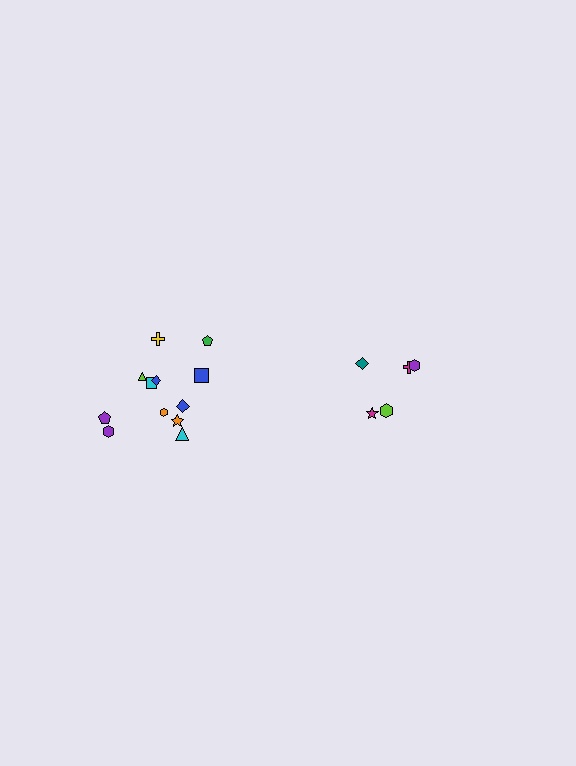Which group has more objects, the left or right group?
The left group.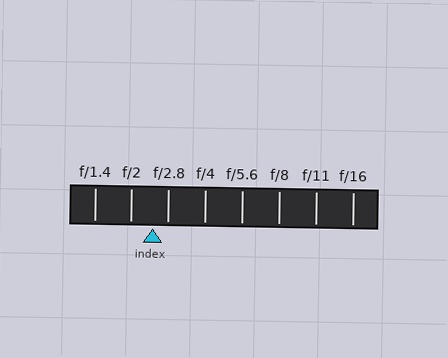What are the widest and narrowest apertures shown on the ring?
The widest aperture shown is f/1.4 and the narrowest is f/16.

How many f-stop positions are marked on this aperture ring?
There are 8 f-stop positions marked.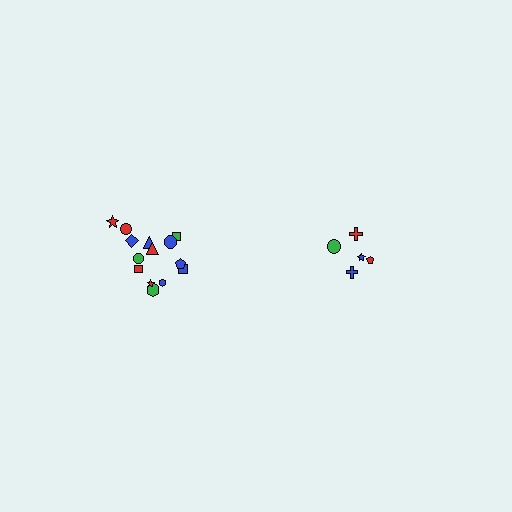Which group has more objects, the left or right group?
The left group.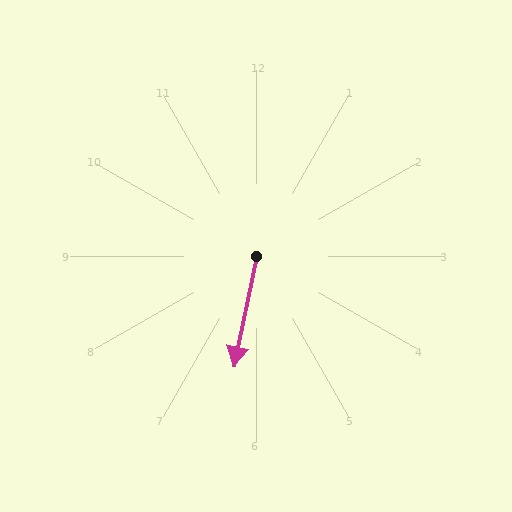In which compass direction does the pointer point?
South.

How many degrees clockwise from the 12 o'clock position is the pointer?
Approximately 191 degrees.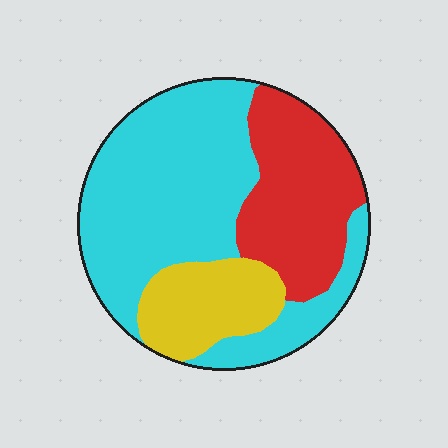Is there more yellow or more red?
Red.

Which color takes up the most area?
Cyan, at roughly 55%.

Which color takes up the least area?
Yellow, at roughly 15%.